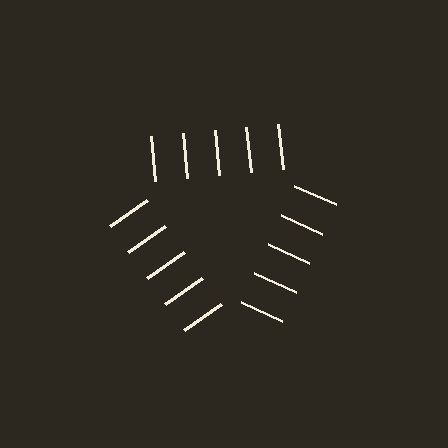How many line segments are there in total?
15 — 5 along each of the 3 edges.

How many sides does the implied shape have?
3 sides — the line-ends trace a triangle.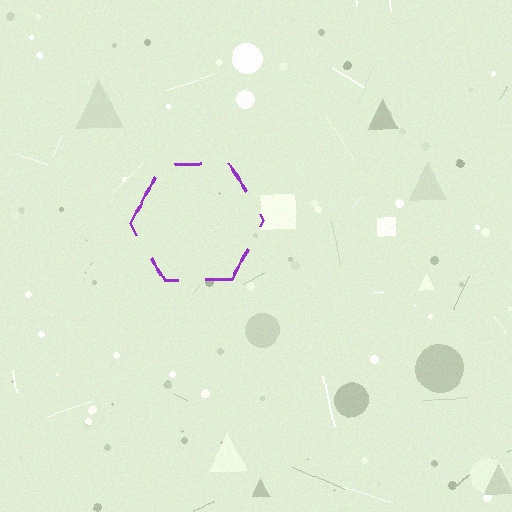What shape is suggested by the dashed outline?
The dashed outline suggests a hexagon.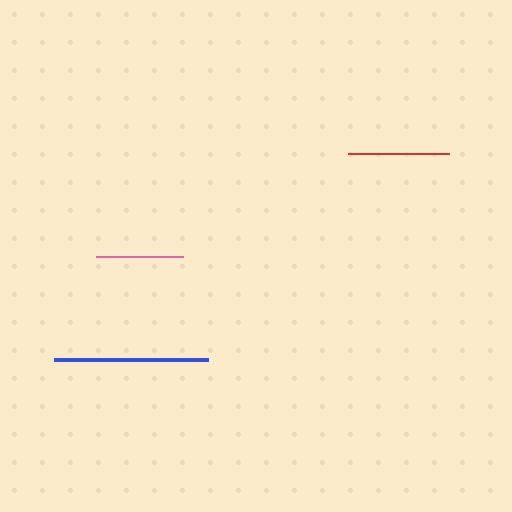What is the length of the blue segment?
The blue segment is approximately 154 pixels long.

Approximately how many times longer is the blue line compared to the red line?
The blue line is approximately 1.5 times the length of the red line.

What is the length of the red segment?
The red segment is approximately 102 pixels long.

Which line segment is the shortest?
The pink line is the shortest at approximately 87 pixels.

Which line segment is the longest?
The blue line is the longest at approximately 154 pixels.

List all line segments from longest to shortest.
From longest to shortest: blue, red, pink.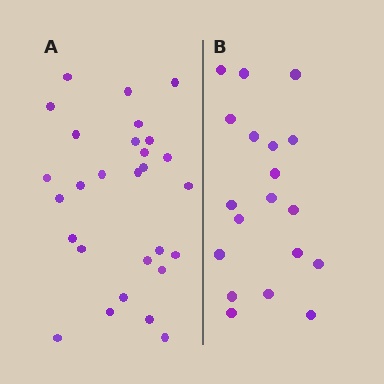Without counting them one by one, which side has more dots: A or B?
Region A (the left region) has more dots.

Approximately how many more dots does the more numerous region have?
Region A has roughly 8 or so more dots than region B.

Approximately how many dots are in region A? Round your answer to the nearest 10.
About 30 dots. (The exact count is 28, which rounds to 30.)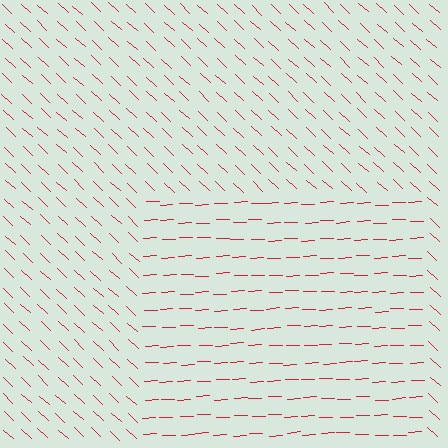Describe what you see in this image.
The image is filled with small red line segments. A rectangle region in the image has lines oriented differently from the surrounding lines, creating a visible texture boundary.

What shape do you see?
I see a rectangle.